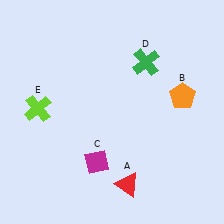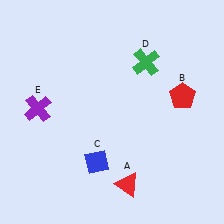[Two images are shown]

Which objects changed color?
B changed from orange to red. C changed from magenta to blue. E changed from lime to purple.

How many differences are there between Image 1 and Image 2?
There are 3 differences between the two images.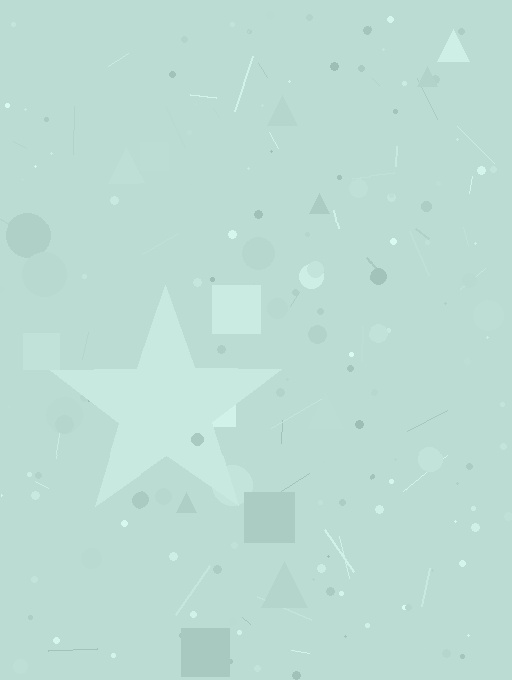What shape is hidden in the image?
A star is hidden in the image.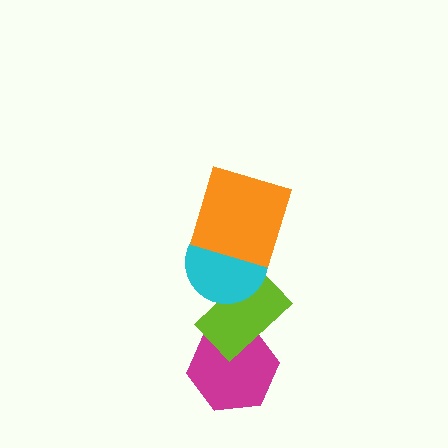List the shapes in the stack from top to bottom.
From top to bottom: the orange square, the cyan circle, the lime rectangle, the magenta hexagon.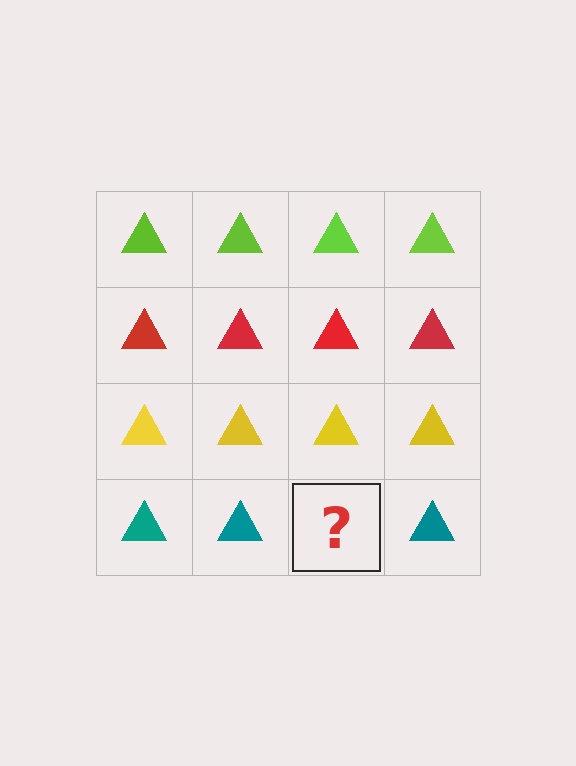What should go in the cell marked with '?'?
The missing cell should contain a teal triangle.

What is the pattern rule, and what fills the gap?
The rule is that each row has a consistent color. The gap should be filled with a teal triangle.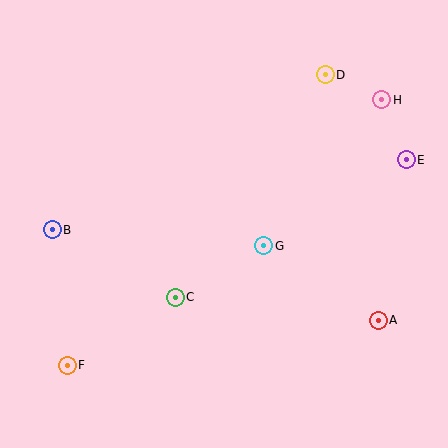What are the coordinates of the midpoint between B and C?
The midpoint between B and C is at (114, 264).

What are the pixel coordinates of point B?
Point B is at (52, 230).